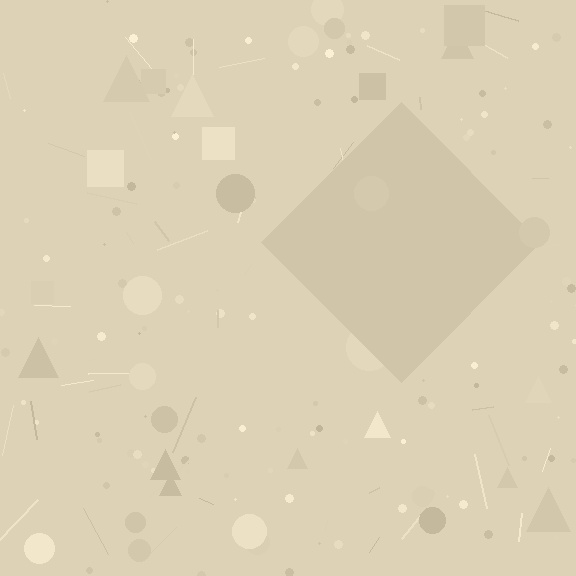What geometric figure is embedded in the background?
A diamond is embedded in the background.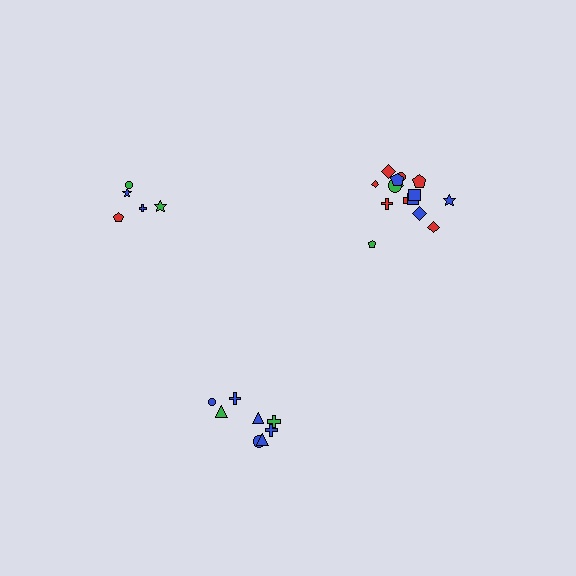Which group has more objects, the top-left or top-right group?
The top-right group.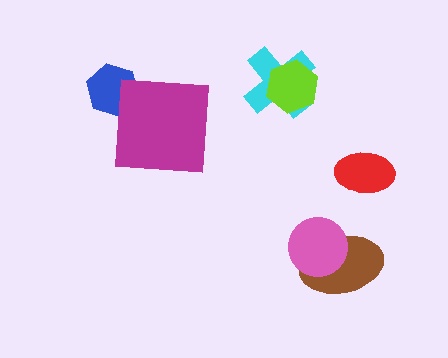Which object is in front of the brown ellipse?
The pink circle is in front of the brown ellipse.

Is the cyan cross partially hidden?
Yes, it is partially covered by another shape.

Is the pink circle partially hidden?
No, no other shape covers it.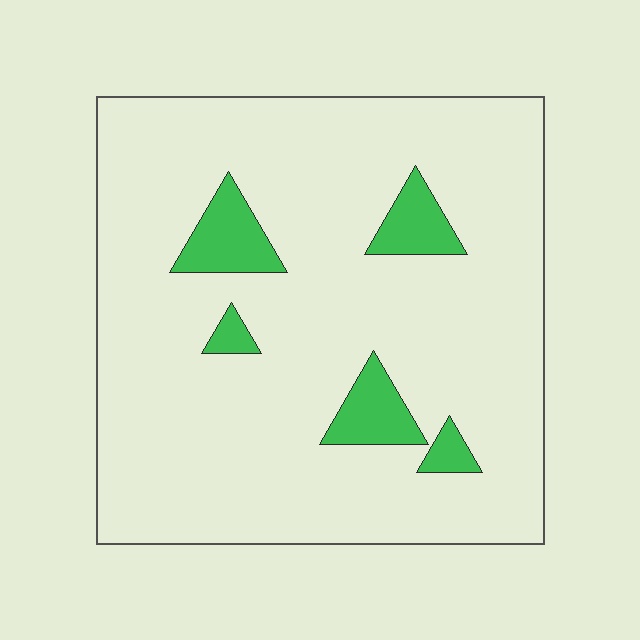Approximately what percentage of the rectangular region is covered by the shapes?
Approximately 10%.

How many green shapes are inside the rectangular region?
5.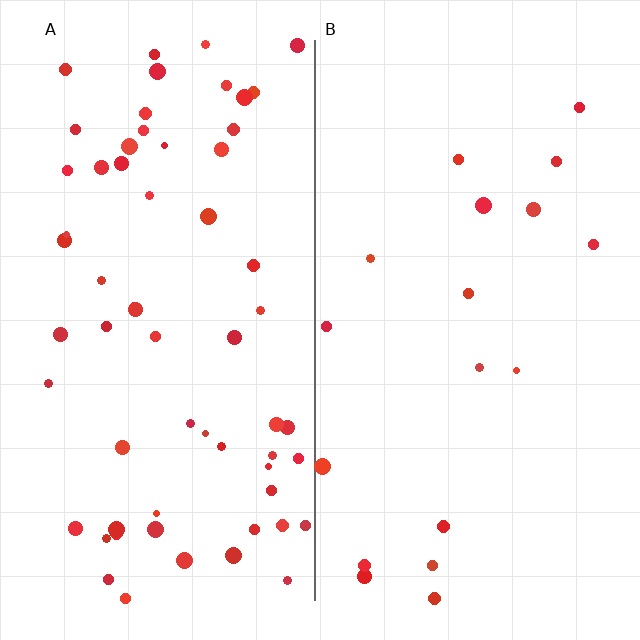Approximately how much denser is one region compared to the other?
Approximately 3.4× — region A over region B.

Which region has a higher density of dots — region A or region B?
A (the left).